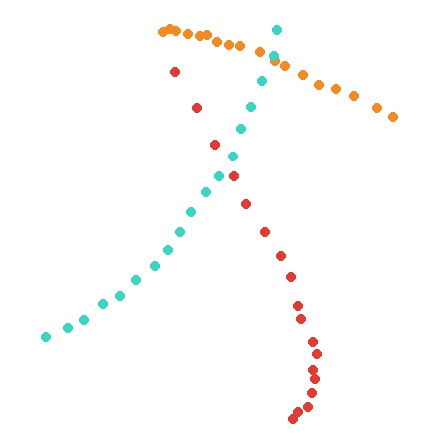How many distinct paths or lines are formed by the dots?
There are 3 distinct paths.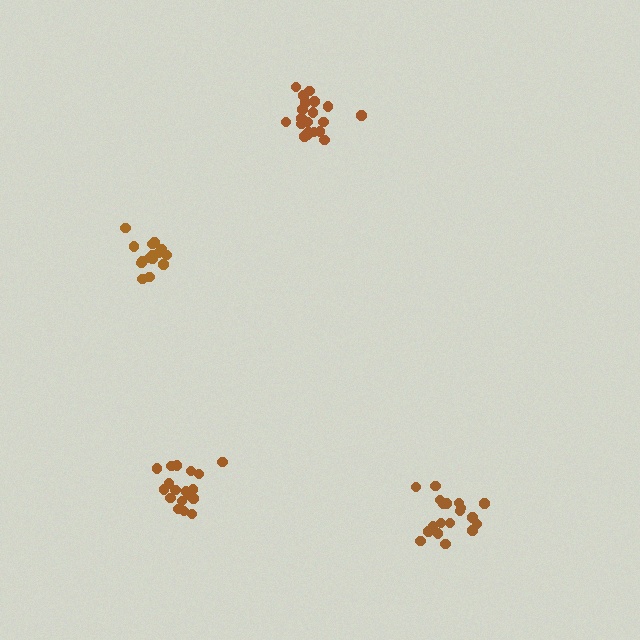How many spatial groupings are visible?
There are 4 spatial groupings.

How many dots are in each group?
Group 1: 20 dots, Group 2: 15 dots, Group 3: 19 dots, Group 4: 19 dots (73 total).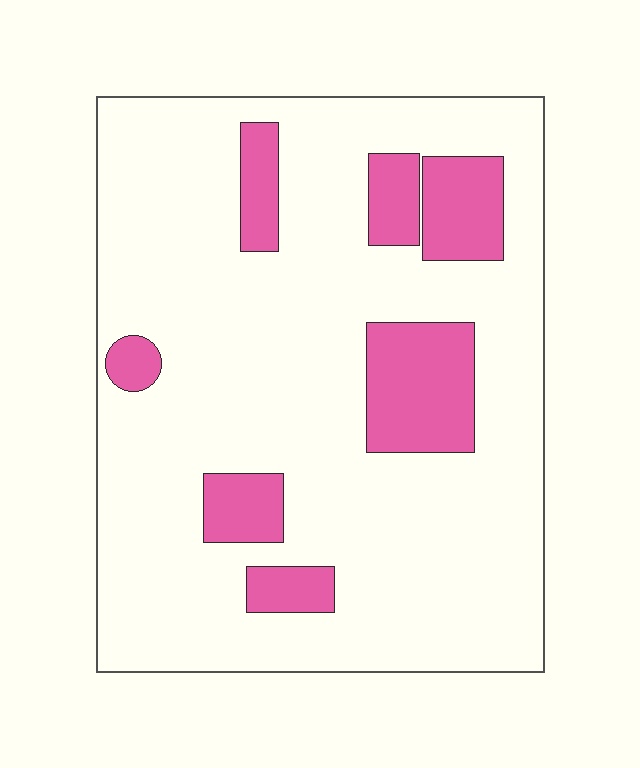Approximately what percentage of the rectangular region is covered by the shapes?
Approximately 15%.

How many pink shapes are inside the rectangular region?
7.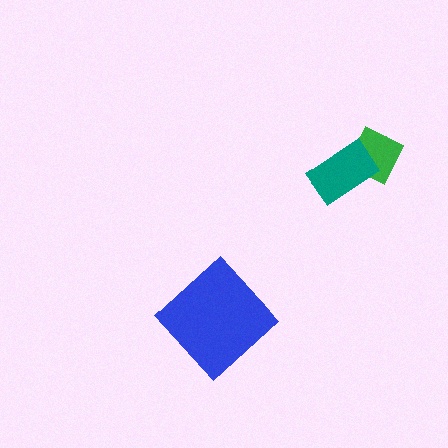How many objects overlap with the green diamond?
1 object overlaps with the green diamond.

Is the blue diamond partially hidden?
No, no other shape covers it.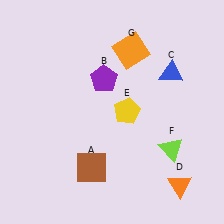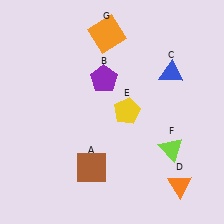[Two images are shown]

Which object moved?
The orange square (G) moved left.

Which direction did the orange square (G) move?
The orange square (G) moved left.